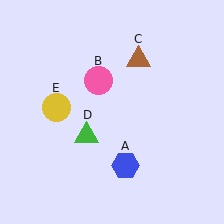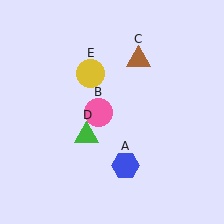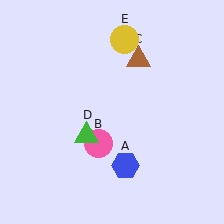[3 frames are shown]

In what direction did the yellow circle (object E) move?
The yellow circle (object E) moved up and to the right.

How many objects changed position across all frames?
2 objects changed position: pink circle (object B), yellow circle (object E).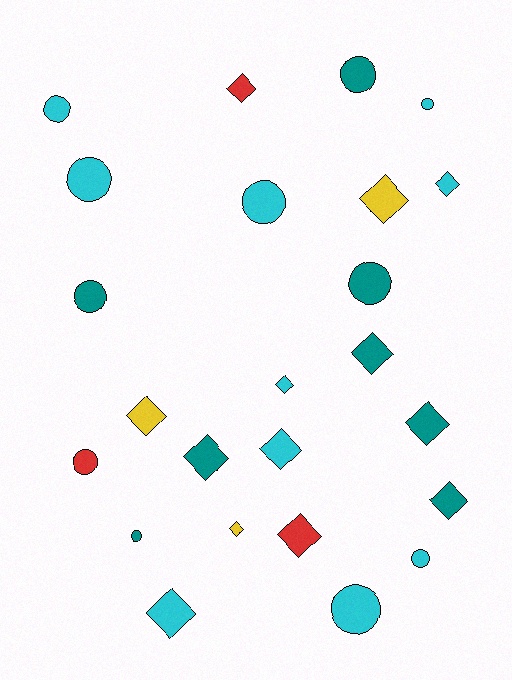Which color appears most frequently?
Cyan, with 10 objects.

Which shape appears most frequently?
Diamond, with 13 objects.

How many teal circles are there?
There are 4 teal circles.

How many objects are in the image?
There are 24 objects.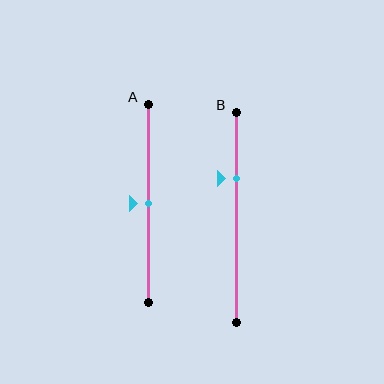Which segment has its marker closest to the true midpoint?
Segment A has its marker closest to the true midpoint.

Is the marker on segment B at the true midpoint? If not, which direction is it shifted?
No, the marker on segment B is shifted upward by about 18% of the segment length.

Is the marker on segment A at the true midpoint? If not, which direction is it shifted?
Yes, the marker on segment A is at the true midpoint.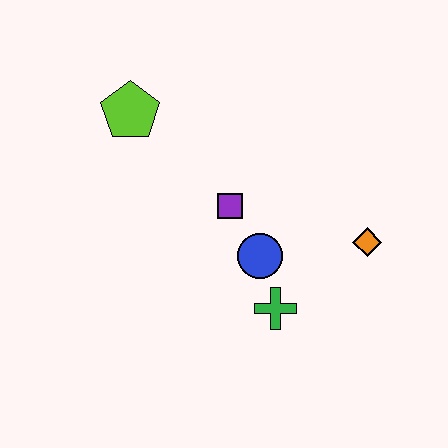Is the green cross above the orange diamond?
No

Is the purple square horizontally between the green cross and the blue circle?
No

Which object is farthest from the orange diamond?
The lime pentagon is farthest from the orange diamond.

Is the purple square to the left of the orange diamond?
Yes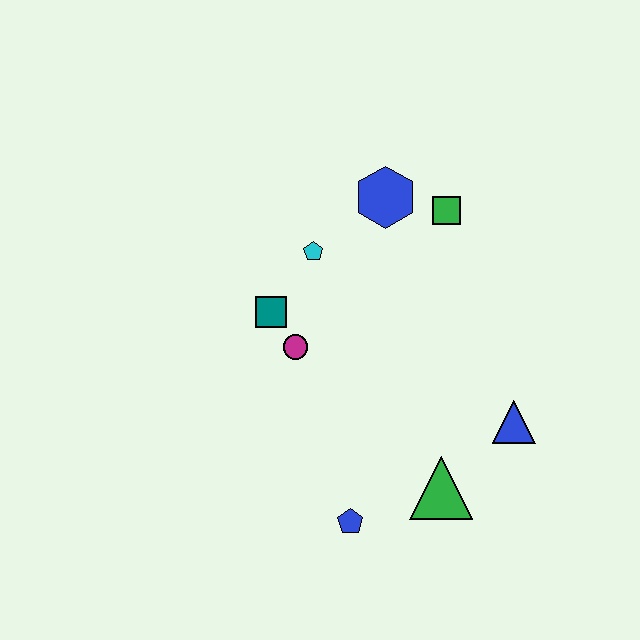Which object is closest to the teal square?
The magenta circle is closest to the teal square.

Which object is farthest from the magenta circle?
The blue triangle is farthest from the magenta circle.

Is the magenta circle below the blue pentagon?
No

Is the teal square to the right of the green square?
No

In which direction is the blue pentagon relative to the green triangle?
The blue pentagon is to the left of the green triangle.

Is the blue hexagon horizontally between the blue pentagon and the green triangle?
Yes